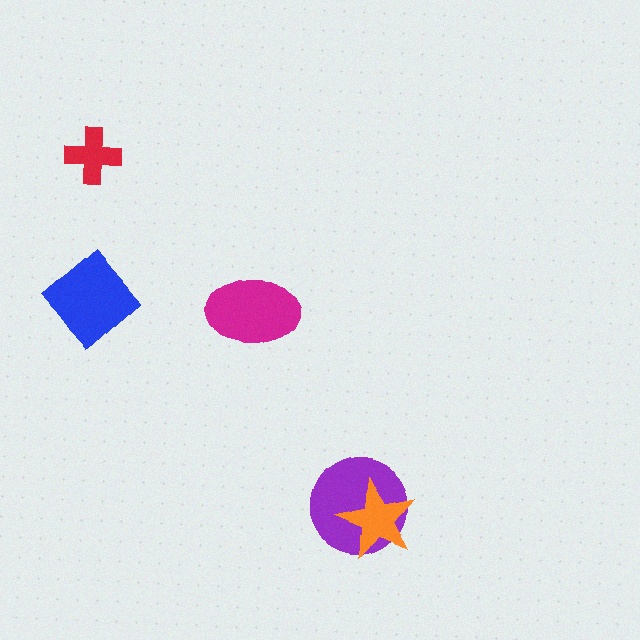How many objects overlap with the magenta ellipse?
0 objects overlap with the magenta ellipse.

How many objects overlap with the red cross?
0 objects overlap with the red cross.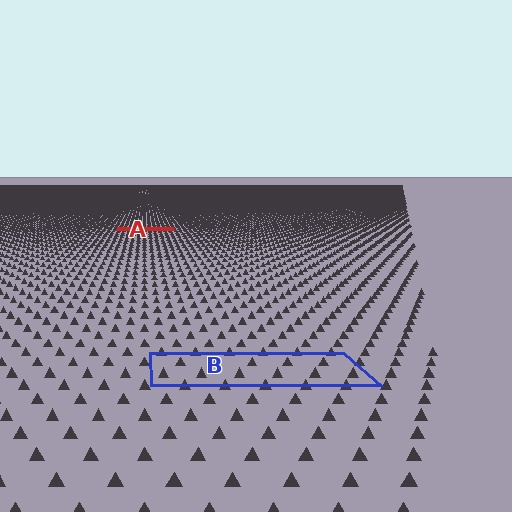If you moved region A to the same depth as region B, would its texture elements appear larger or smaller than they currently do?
They would appear larger. At a closer depth, the same texture elements are projected at a bigger on-screen size.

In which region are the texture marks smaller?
The texture marks are smaller in region A, because it is farther away.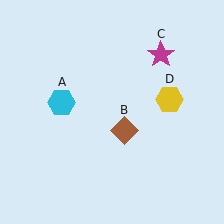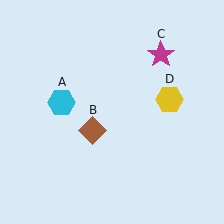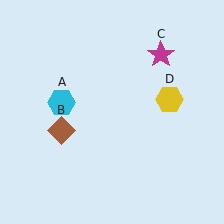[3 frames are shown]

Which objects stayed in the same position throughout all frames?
Cyan hexagon (object A) and magenta star (object C) and yellow hexagon (object D) remained stationary.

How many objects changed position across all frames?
1 object changed position: brown diamond (object B).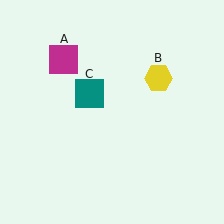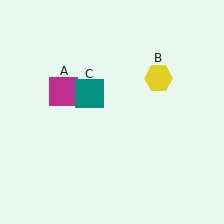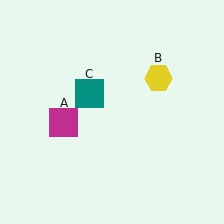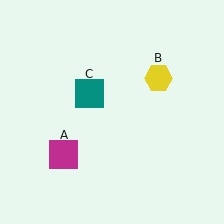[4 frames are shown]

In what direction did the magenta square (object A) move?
The magenta square (object A) moved down.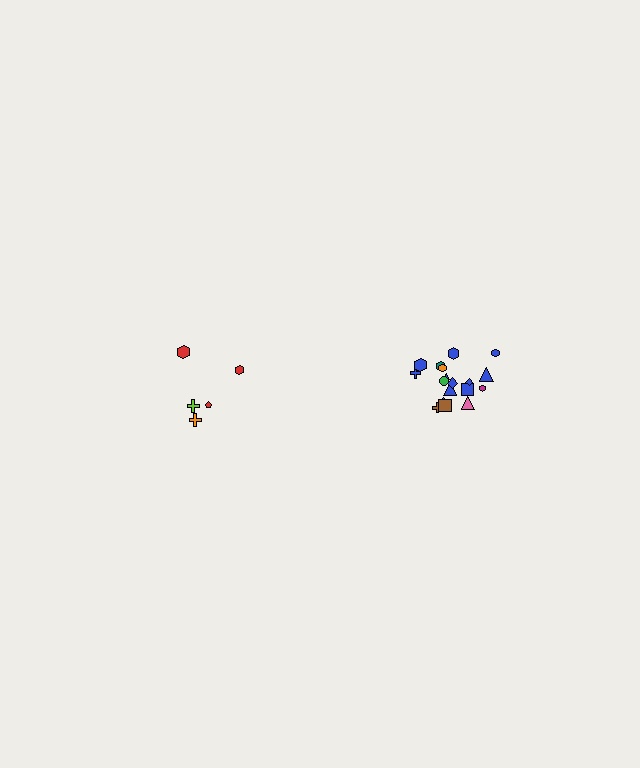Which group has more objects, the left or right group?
The right group.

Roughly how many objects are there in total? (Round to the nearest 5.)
Roughly 25 objects in total.